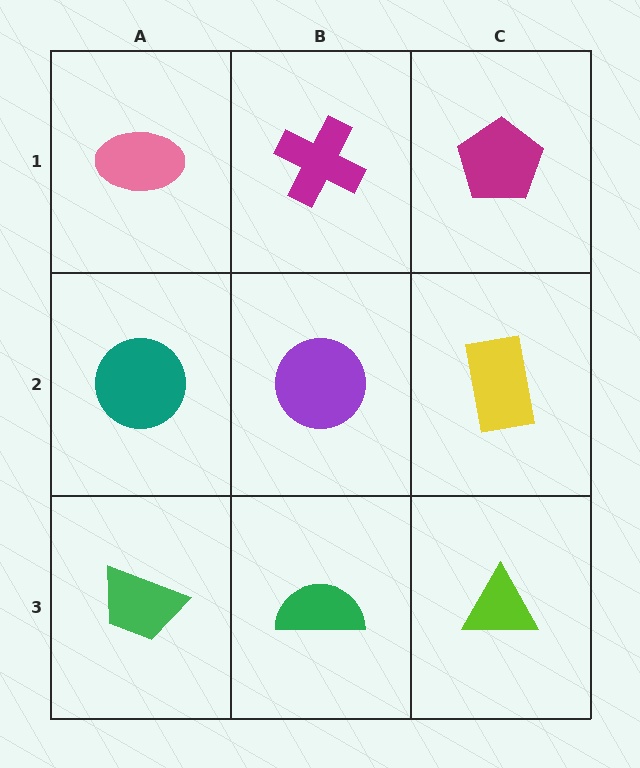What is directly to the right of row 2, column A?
A purple circle.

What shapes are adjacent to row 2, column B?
A magenta cross (row 1, column B), a green semicircle (row 3, column B), a teal circle (row 2, column A), a yellow rectangle (row 2, column C).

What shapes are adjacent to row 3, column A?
A teal circle (row 2, column A), a green semicircle (row 3, column B).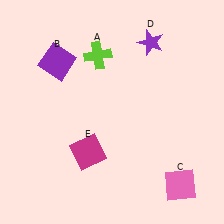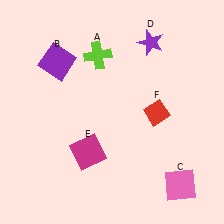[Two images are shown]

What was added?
A red diamond (F) was added in Image 2.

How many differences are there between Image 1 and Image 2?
There is 1 difference between the two images.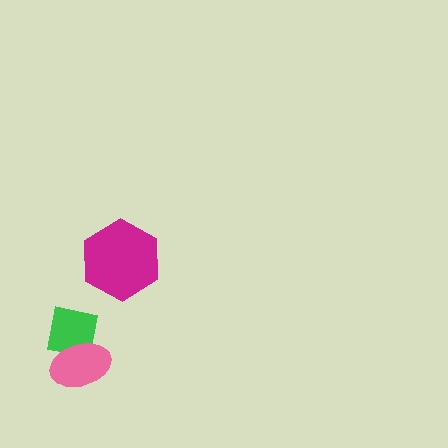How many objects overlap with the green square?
1 object overlaps with the green square.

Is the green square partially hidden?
Yes, it is partially covered by another shape.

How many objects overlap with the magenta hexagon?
0 objects overlap with the magenta hexagon.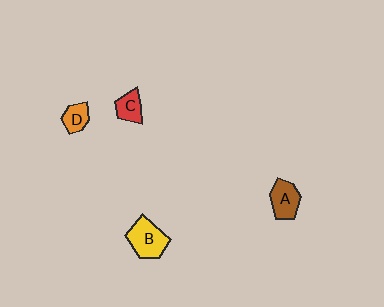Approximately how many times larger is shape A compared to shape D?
Approximately 1.5 times.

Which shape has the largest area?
Shape B (yellow).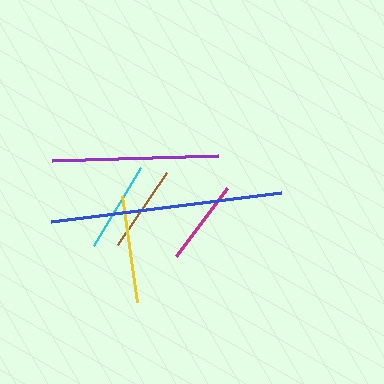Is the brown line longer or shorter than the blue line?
The blue line is longer than the brown line.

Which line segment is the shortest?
The magenta line is the shortest at approximately 84 pixels.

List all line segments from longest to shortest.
From longest to shortest: blue, purple, yellow, cyan, brown, magenta.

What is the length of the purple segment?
The purple segment is approximately 166 pixels long.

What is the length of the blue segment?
The blue segment is approximately 232 pixels long.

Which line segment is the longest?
The blue line is the longest at approximately 232 pixels.